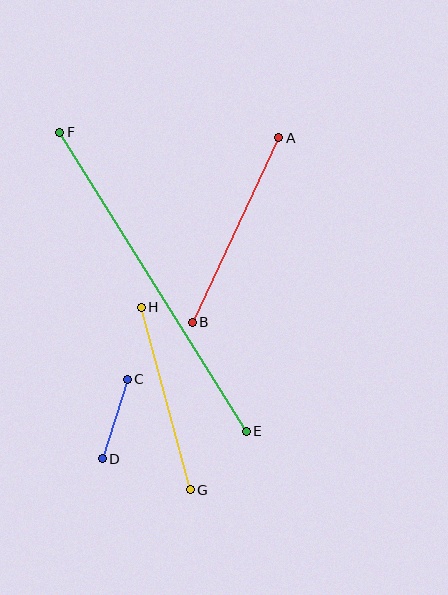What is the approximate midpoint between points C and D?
The midpoint is at approximately (115, 419) pixels.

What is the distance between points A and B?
The distance is approximately 204 pixels.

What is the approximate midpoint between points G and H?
The midpoint is at approximately (166, 399) pixels.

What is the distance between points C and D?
The distance is approximately 83 pixels.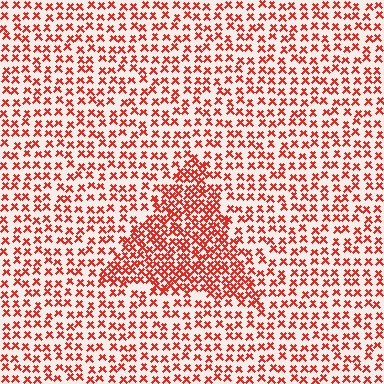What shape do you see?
I see a triangle.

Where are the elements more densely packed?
The elements are more densely packed inside the triangle boundary.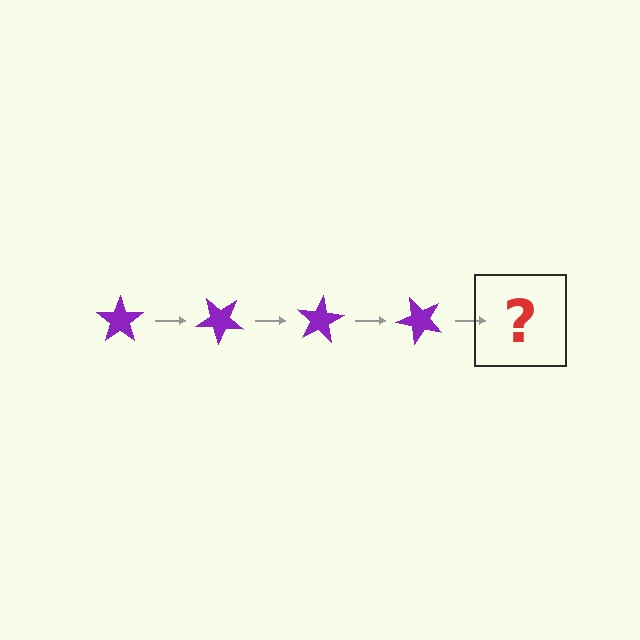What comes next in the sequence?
The next element should be a purple star rotated 160 degrees.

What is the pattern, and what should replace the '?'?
The pattern is that the star rotates 40 degrees each step. The '?' should be a purple star rotated 160 degrees.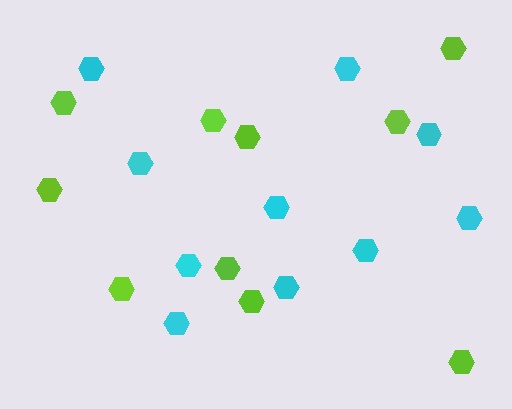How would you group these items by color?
There are 2 groups: one group of lime hexagons (10) and one group of cyan hexagons (10).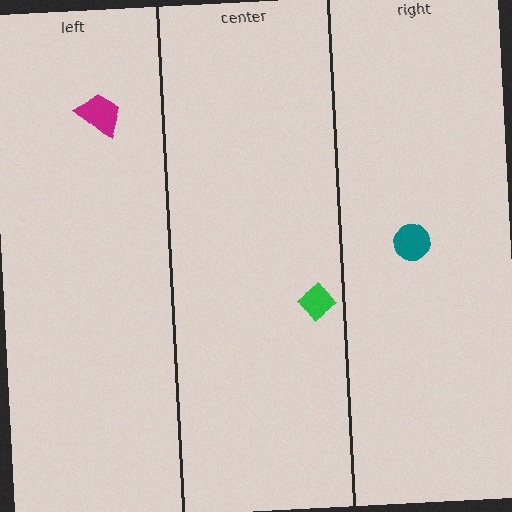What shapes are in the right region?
The teal circle.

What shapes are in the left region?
The magenta trapezoid.